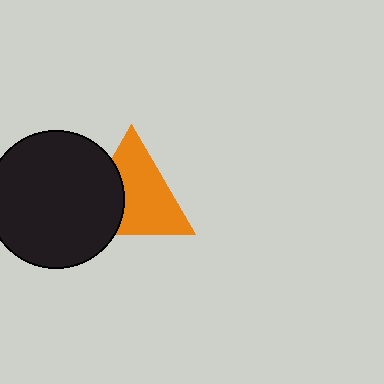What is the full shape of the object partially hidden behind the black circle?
The partially hidden object is an orange triangle.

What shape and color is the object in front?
The object in front is a black circle.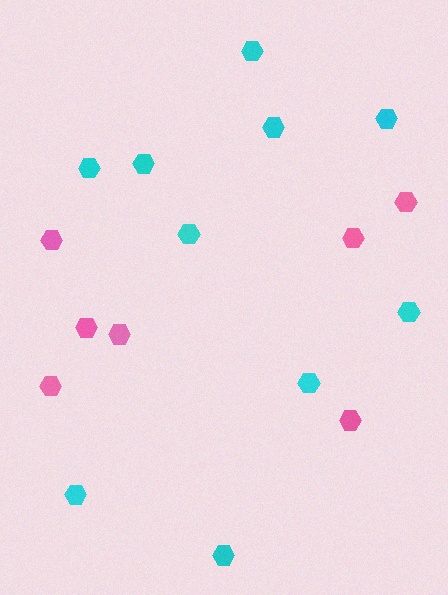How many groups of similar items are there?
There are 2 groups: one group of cyan hexagons (10) and one group of pink hexagons (7).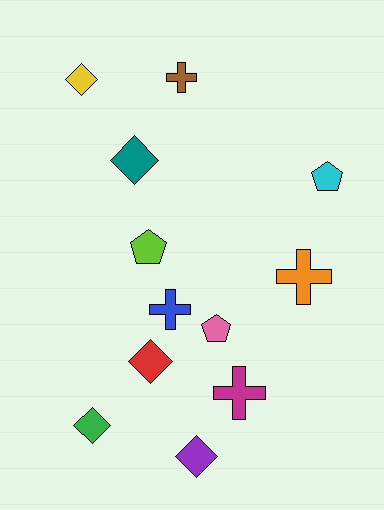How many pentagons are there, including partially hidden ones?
There are 3 pentagons.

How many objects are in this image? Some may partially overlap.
There are 12 objects.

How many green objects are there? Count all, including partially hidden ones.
There is 1 green object.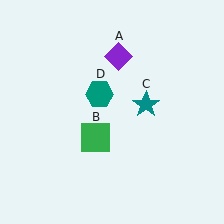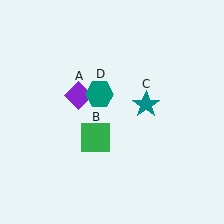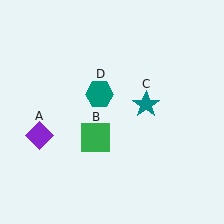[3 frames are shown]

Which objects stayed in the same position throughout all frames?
Green square (object B) and teal star (object C) and teal hexagon (object D) remained stationary.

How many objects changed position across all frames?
1 object changed position: purple diamond (object A).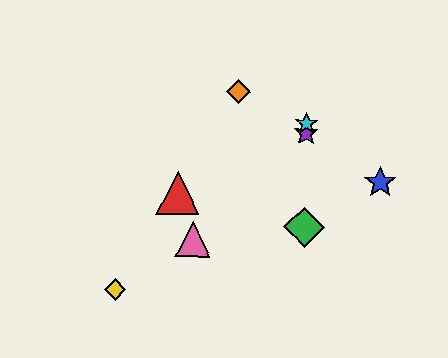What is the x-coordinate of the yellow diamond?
The yellow diamond is at x≈115.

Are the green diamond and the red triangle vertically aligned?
No, the green diamond is at x≈304 and the red triangle is at x≈178.